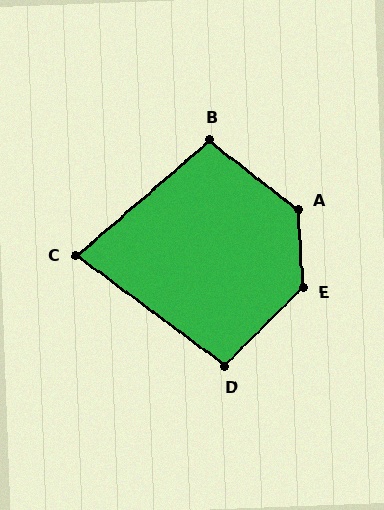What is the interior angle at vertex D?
Approximately 98 degrees (obtuse).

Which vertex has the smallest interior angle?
C, at approximately 78 degrees.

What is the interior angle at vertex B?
Approximately 101 degrees (obtuse).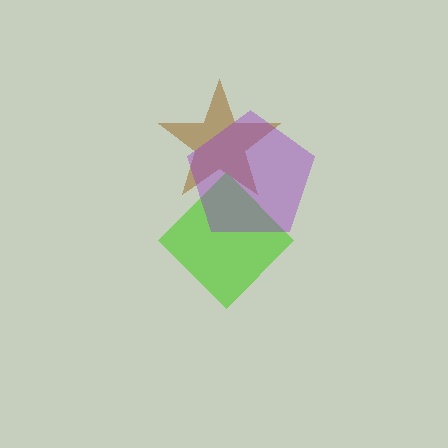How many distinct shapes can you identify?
There are 3 distinct shapes: a brown star, a lime diamond, a purple pentagon.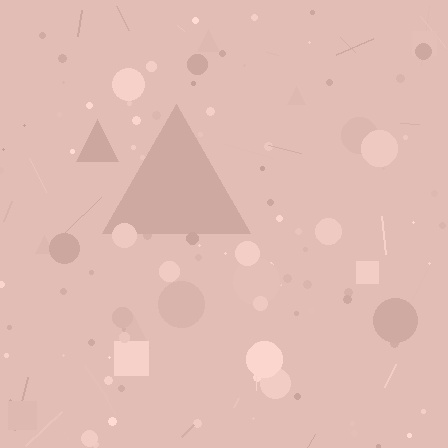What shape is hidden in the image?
A triangle is hidden in the image.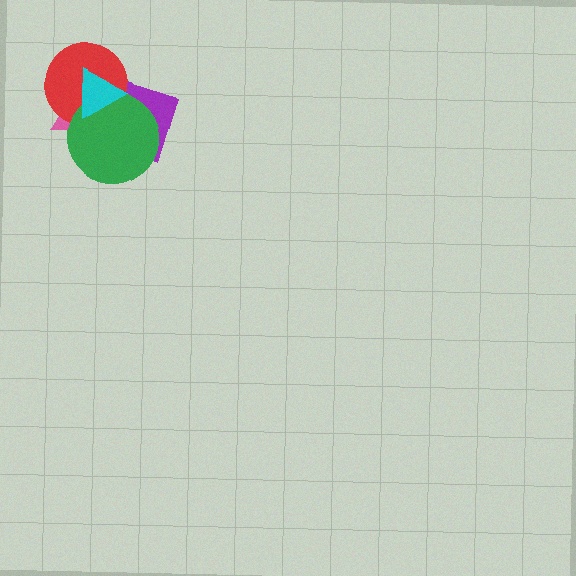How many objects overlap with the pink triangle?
4 objects overlap with the pink triangle.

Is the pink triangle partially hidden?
Yes, it is partially covered by another shape.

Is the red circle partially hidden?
Yes, it is partially covered by another shape.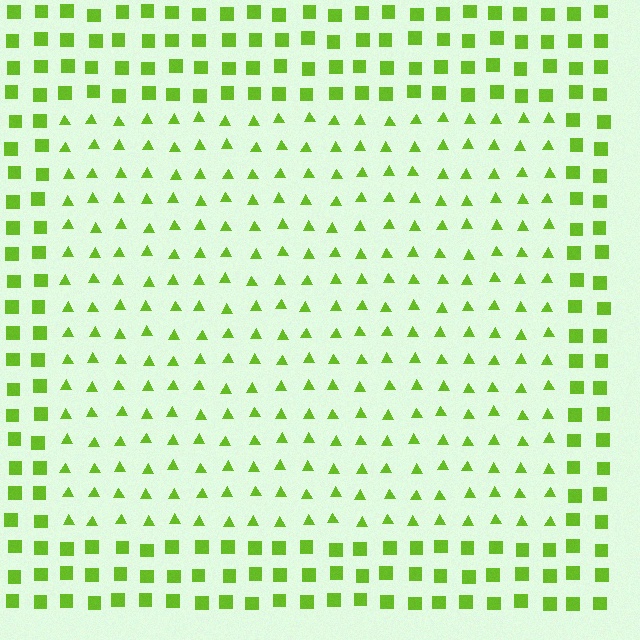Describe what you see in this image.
The image is filled with small lime elements arranged in a uniform grid. A rectangle-shaped region contains triangles, while the surrounding area contains squares. The boundary is defined purely by the change in element shape.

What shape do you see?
I see a rectangle.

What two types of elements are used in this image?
The image uses triangles inside the rectangle region and squares outside it.